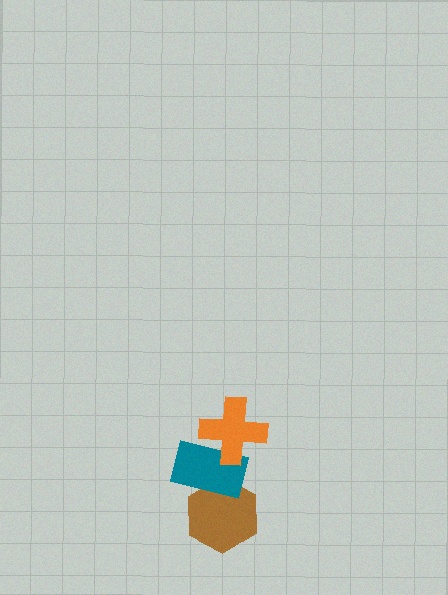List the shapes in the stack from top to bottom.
From top to bottom: the orange cross, the teal rectangle, the brown hexagon.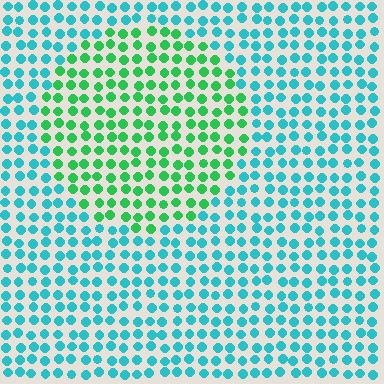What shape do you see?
I see a circle.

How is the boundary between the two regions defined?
The boundary is defined purely by a slight shift in hue (about 46 degrees). Spacing, size, and orientation are identical on both sides.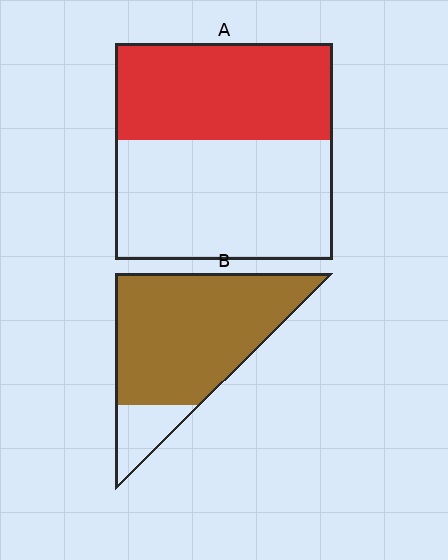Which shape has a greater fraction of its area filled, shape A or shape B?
Shape B.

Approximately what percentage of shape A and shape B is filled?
A is approximately 45% and B is approximately 85%.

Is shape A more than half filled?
No.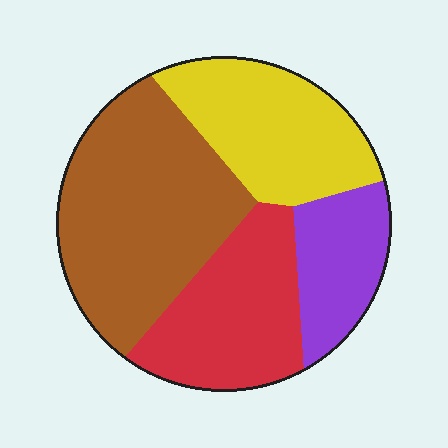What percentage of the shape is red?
Red takes up less than a quarter of the shape.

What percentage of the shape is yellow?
Yellow covers 24% of the shape.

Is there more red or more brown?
Brown.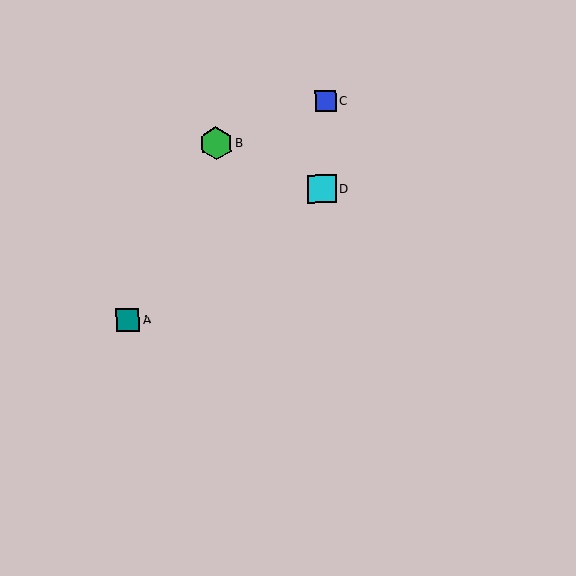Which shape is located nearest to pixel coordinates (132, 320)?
The teal square (labeled A) at (128, 320) is nearest to that location.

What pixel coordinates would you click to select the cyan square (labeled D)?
Click at (322, 189) to select the cyan square D.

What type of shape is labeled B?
Shape B is a green hexagon.